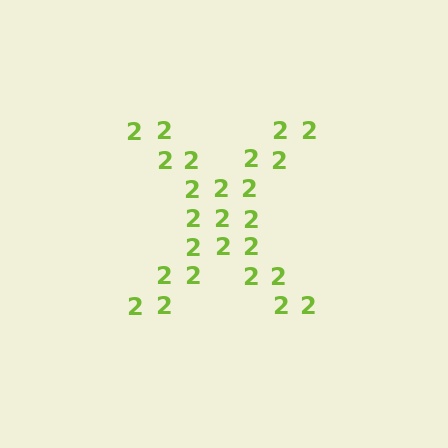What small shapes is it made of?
It is made of small digit 2's.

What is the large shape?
The large shape is the letter X.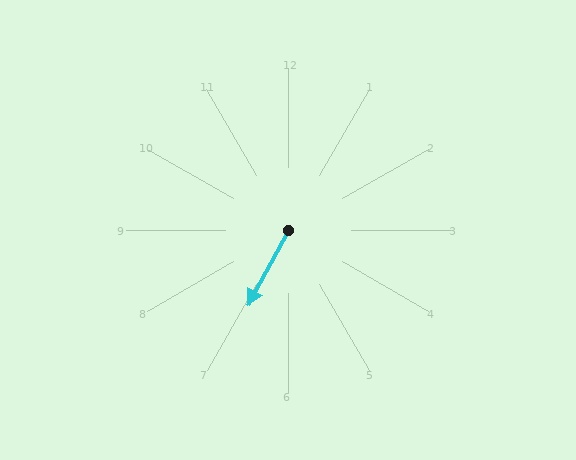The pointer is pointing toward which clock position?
Roughly 7 o'clock.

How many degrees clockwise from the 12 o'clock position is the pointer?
Approximately 208 degrees.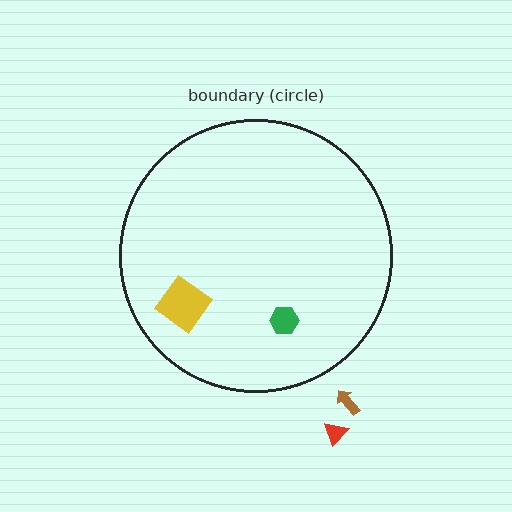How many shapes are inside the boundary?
2 inside, 2 outside.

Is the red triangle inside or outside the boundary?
Outside.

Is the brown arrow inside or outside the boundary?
Outside.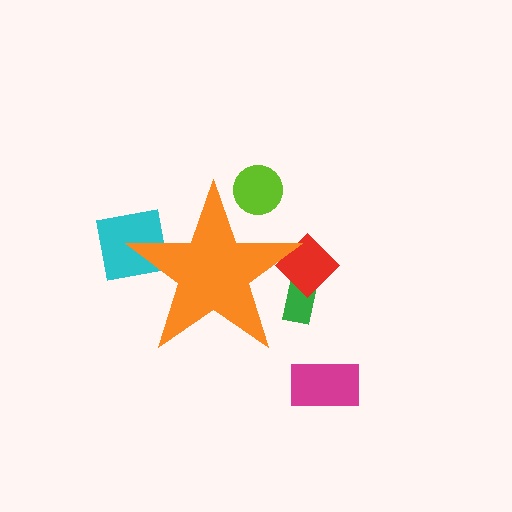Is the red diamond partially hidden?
Yes, the red diamond is partially hidden behind the orange star.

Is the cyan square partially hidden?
Yes, the cyan square is partially hidden behind the orange star.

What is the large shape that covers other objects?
An orange star.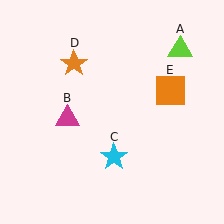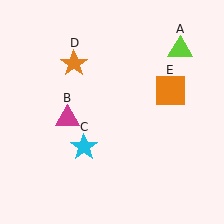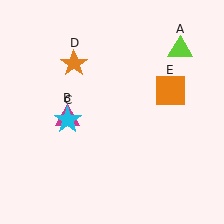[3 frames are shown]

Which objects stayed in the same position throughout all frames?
Lime triangle (object A) and magenta triangle (object B) and orange star (object D) and orange square (object E) remained stationary.